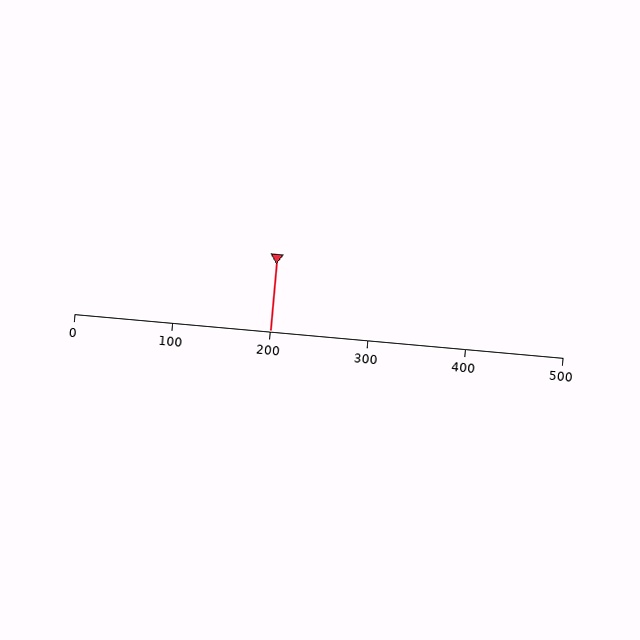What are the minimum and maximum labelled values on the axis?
The axis runs from 0 to 500.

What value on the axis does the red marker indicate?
The marker indicates approximately 200.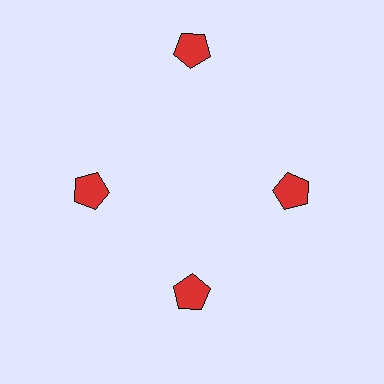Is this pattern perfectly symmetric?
No. The 4 red pentagons are arranged in a ring, but one element near the 12 o'clock position is pushed outward from the center, breaking the 4-fold rotational symmetry.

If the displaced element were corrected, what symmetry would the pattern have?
It would have 4-fold rotational symmetry — the pattern would map onto itself every 90 degrees.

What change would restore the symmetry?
The symmetry would be restored by moving it inward, back onto the ring so that all 4 pentagons sit at equal angles and equal distance from the center.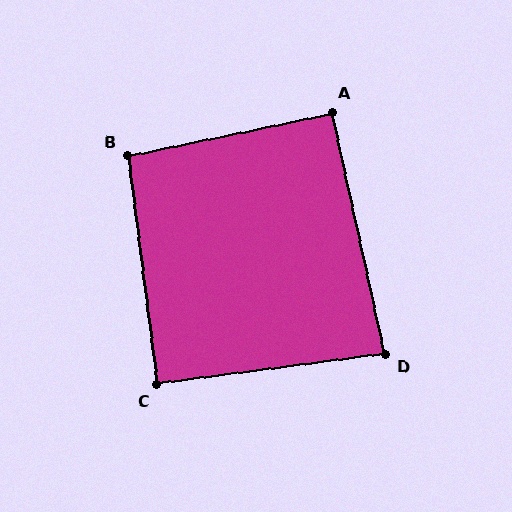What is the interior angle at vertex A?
Approximately 90 degrees (approximately right).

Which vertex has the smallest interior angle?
D, at approximately 85 degrees.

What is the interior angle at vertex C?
Approximately 90 degrees (approximately right).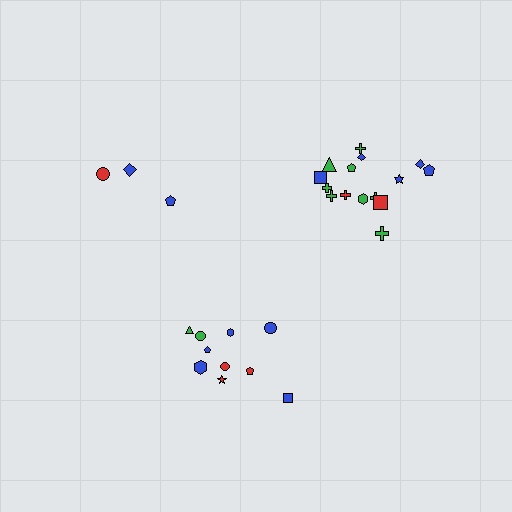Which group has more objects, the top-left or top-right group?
The top-right group.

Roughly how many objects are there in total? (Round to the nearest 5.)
Roughly 30 objects in total.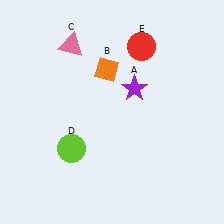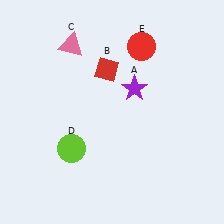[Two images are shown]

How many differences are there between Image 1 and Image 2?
There is 1 difference between the two images.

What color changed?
The diamond (B) changed from orange in Image 1 to red in Image 2.